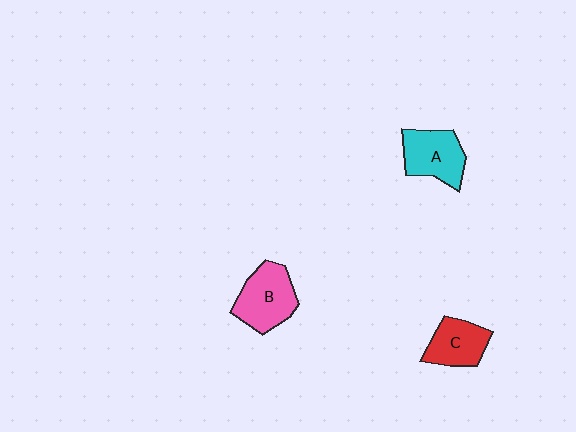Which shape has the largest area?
Shape B (pink).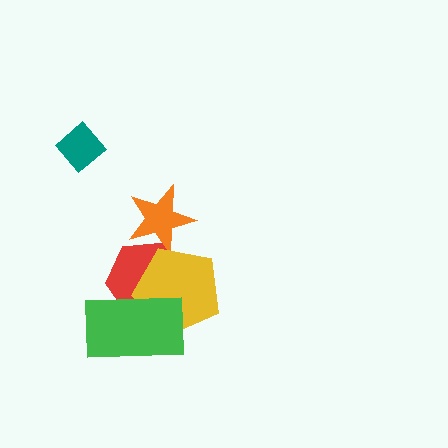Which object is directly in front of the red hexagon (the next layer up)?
The orange star is directly in front of the red hexagon.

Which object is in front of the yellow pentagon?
The green rectangle is in front of the yellow pentagon.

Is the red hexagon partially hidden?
Yes, it is partially covered by another shape.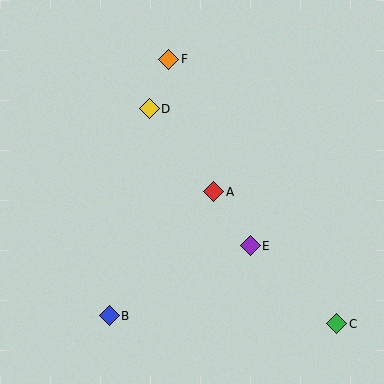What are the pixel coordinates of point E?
Point E is at (250, 246).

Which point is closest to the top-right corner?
Point F is closest to the top-right corner.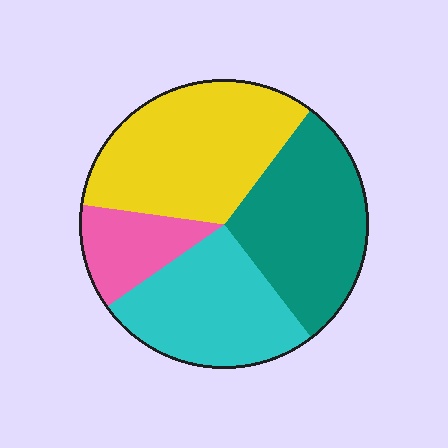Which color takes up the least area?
Pink, at roughly 10%.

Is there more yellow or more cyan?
Yellow.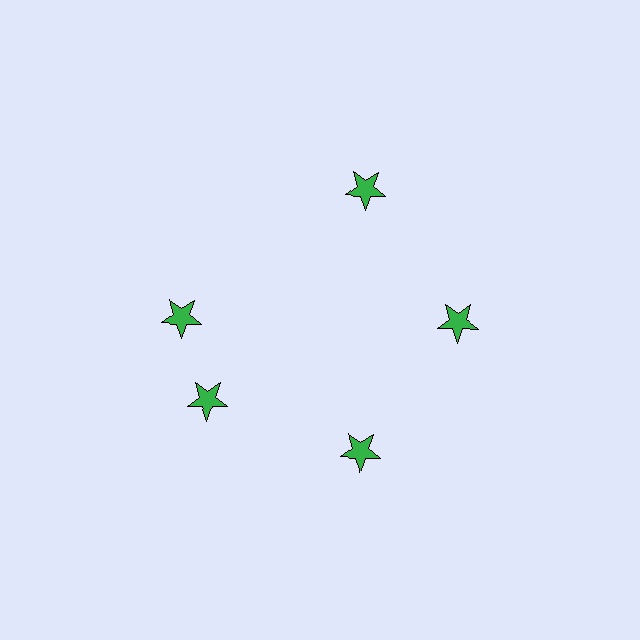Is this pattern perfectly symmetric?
No. The 5 green stars are arranged in a ring, but one element near the 10 o'clock position is rotated out of alignment along the ring, breaking the 5-fold rotational symmetry.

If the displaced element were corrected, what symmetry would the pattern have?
It would have 5-fold rotational symmetry — the pattern would map onto itself every 72 degrees.